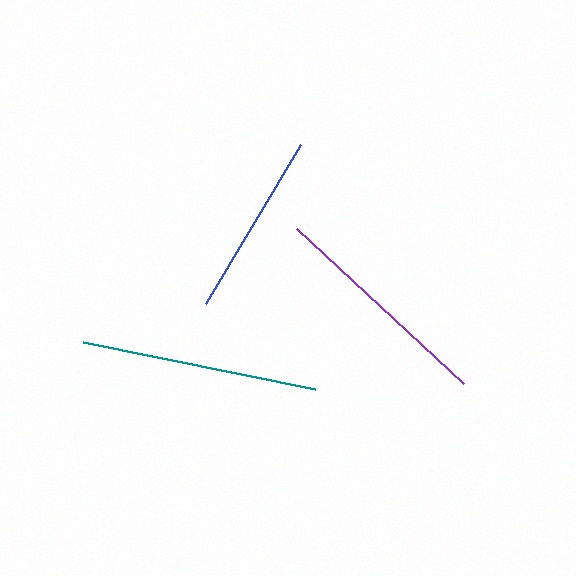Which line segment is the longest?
The teal line is the longest at approximately 237 pixels.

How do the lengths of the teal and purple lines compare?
The teal and purple lines are approximately the same length.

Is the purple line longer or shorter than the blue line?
The purple line is longer than the blue line.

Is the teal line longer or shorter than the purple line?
The teal line is longer than the purple line.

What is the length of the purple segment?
The purple segment is approximately 228 pixels long.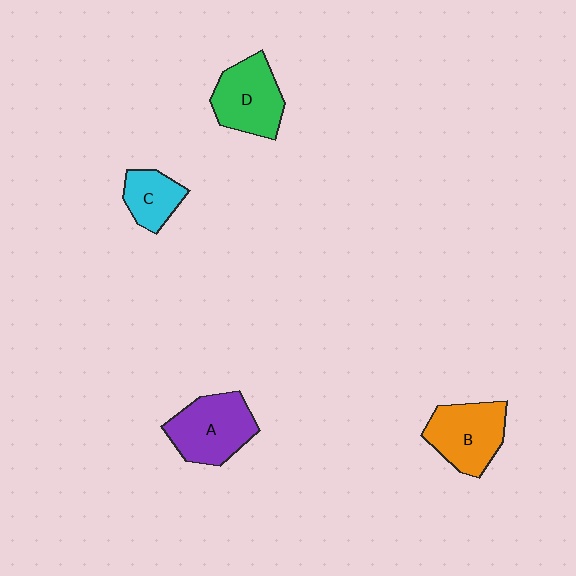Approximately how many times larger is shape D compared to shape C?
Approximately 1.6 times.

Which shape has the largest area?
Shape A (purple).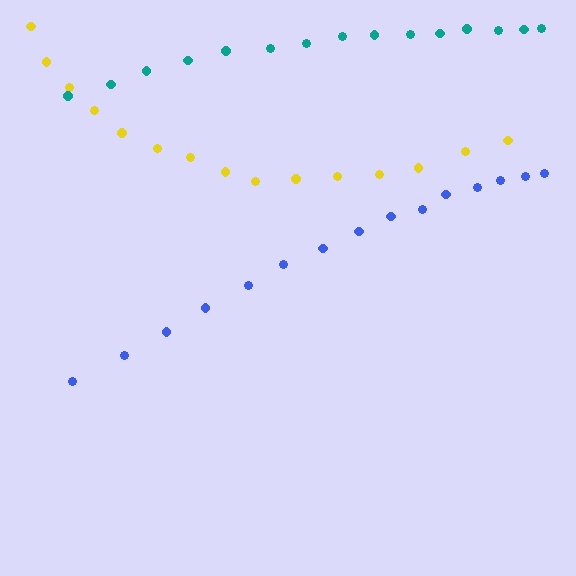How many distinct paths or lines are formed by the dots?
There are 3 distinct paths.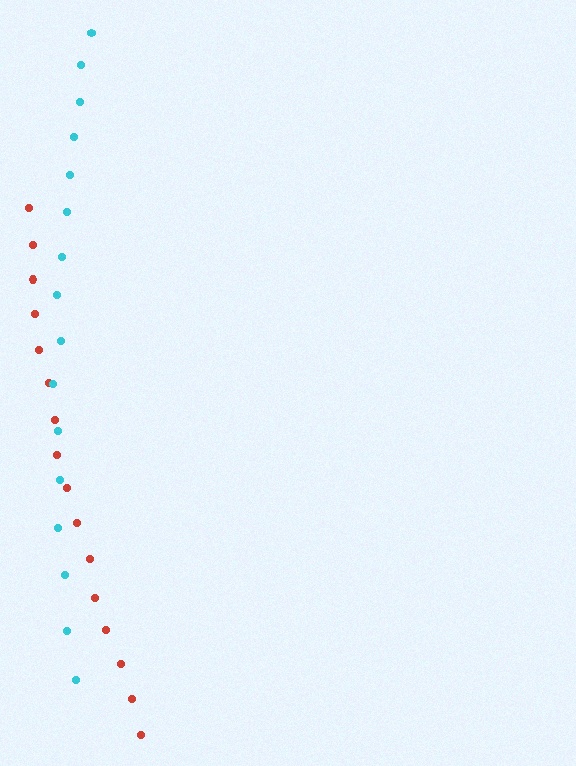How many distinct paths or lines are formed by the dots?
There are 2 distinct paths.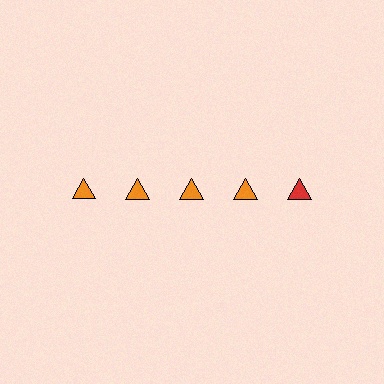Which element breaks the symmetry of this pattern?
The red triangle in the top row, rightmost column breaks the symmetry. All other shapes are orange triangles.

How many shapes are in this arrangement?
There are 5 shapes arranged in a grid pattern.